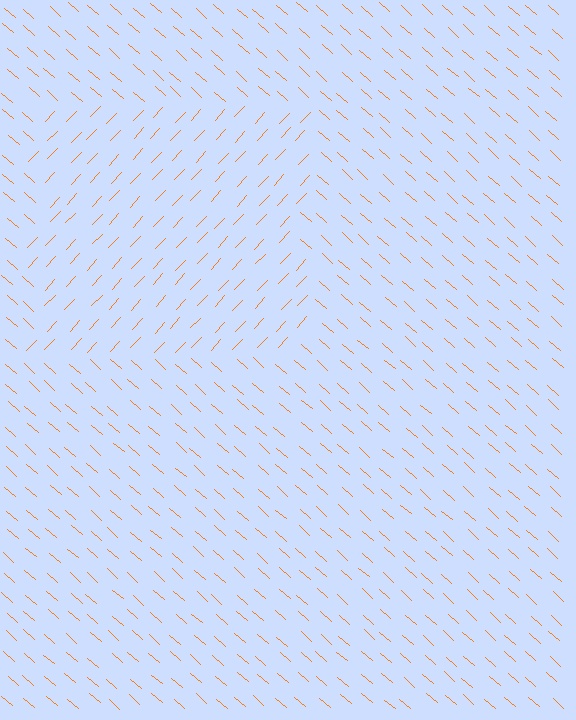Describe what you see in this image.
The image is filled with small orange line segments. A rectangle region in the image has lines oriented differently from the surrounding lines, creating a visible texture boundary.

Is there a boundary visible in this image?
Yes, there is a texture boundary formed by a change in line orientation.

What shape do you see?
I see a rectangle.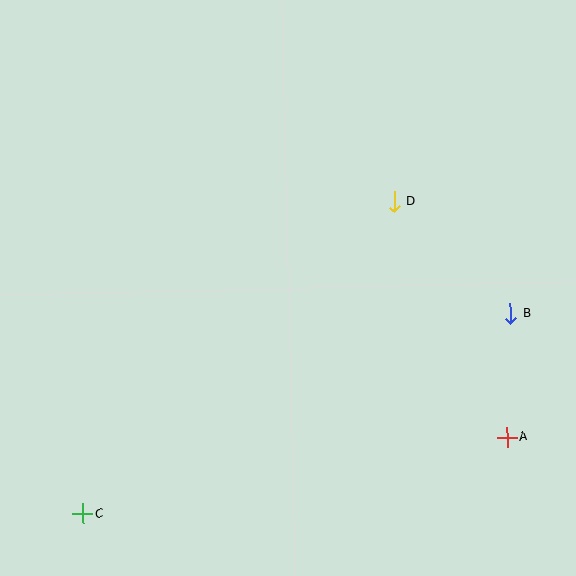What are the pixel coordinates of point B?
Point B is at (510, 314).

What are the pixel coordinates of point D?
Point D is at (394, 202).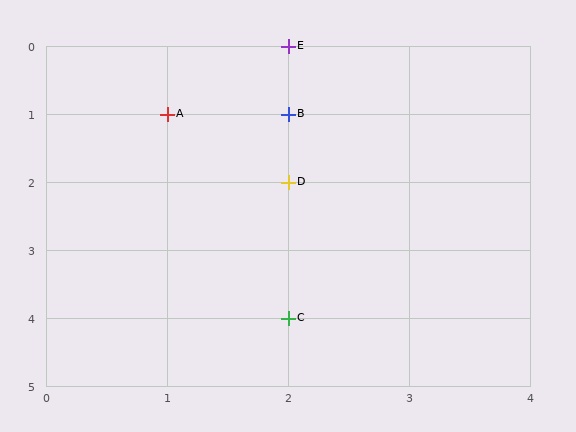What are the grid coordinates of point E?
Point E is at grid coordinates (2, 0).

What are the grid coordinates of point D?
Point D is at grid coordinates (2, 2).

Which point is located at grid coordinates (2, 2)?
Point D is at (2, 2).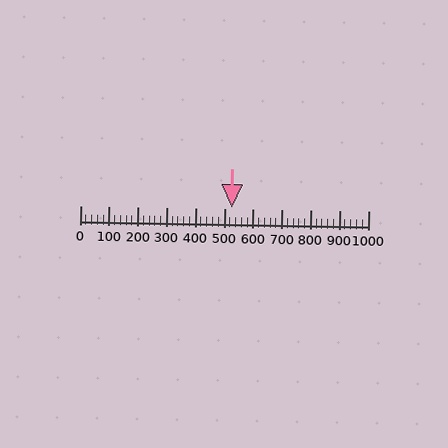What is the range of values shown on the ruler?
The ruler shows values from 0 to 1000.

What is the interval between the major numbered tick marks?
The major tick marks are spaced 100 units apart.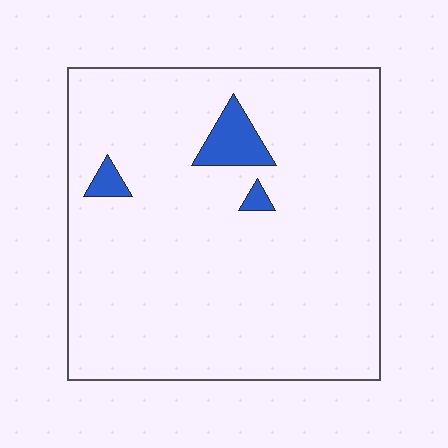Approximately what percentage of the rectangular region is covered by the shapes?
Approximately 5%.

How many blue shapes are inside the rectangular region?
3.